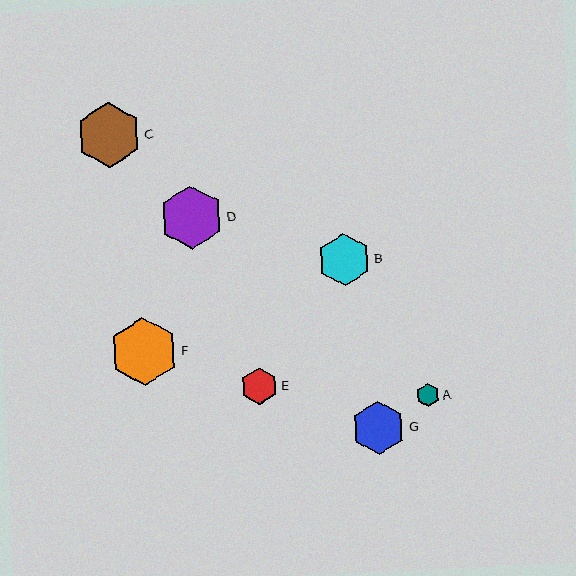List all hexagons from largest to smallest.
From largest to smallest: F, C, D, G, B, E, A.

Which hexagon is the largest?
Hexagon F is the largest with a size of approximately 68 pixels.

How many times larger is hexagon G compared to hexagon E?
Hexagon G is approximately 1.5 times the size of hexagon E.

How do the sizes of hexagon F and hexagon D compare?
Hexagon F and hexagon D are approximately the same size.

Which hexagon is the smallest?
Hexagon A is the smallest with a size of approximately 23 pixels.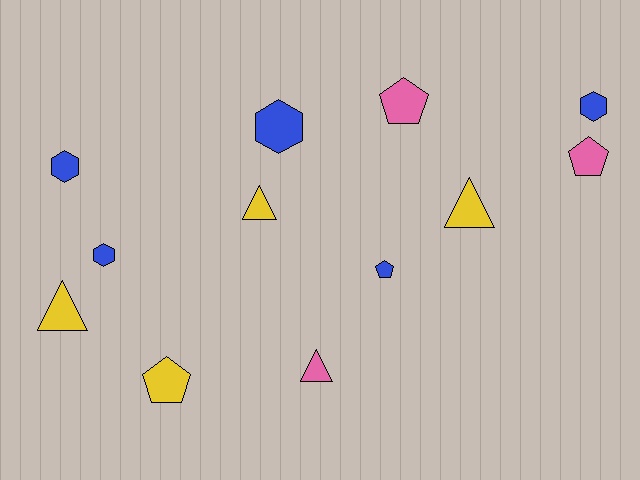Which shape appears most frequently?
Hexagon, with 4 objects.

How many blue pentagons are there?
There is 1 blue pentagon.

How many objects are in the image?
There are 12 objects.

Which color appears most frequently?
Blue, with 5 objects.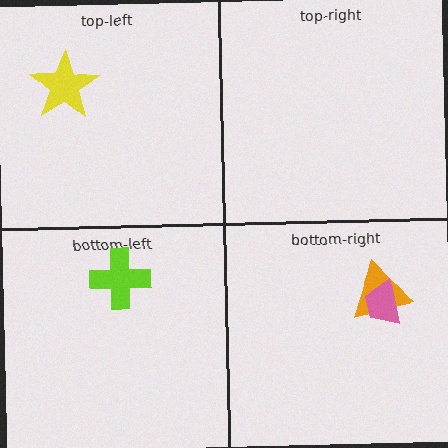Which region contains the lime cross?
The bottom-left region.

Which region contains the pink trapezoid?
The bottom-right region.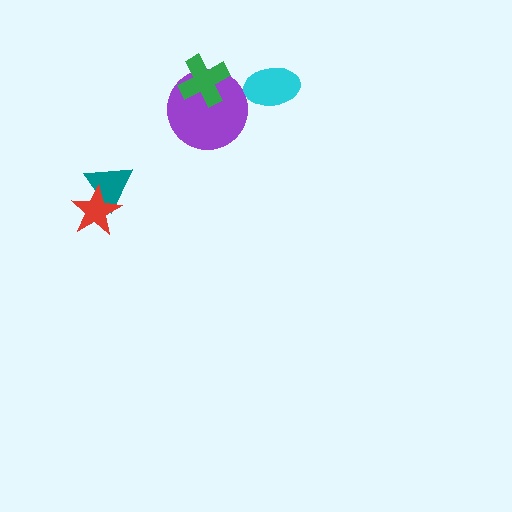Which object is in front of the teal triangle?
The red star is in front of the teal triangle.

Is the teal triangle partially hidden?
Yes, it is partially covered by another shape.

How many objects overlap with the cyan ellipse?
0 objects overlap with the cyan ellipse.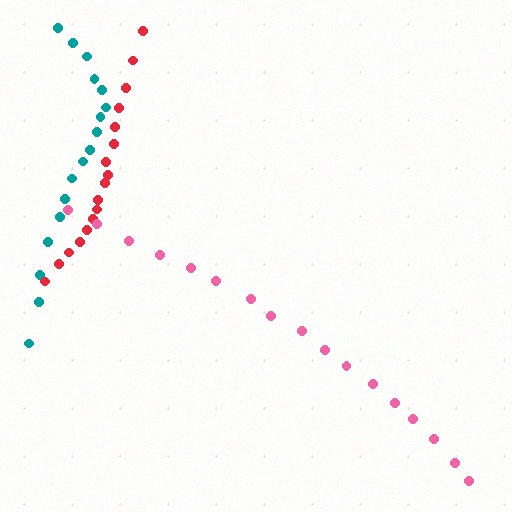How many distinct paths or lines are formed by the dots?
There are 3 distinct paths.